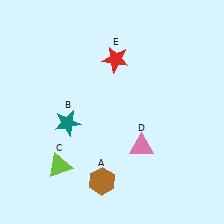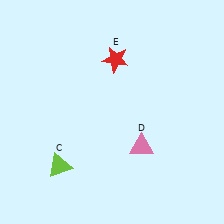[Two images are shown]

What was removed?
The brown hexagon (A), the teal star (B) were removed in Image 2.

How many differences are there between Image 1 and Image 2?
There are 2 differences between the two images.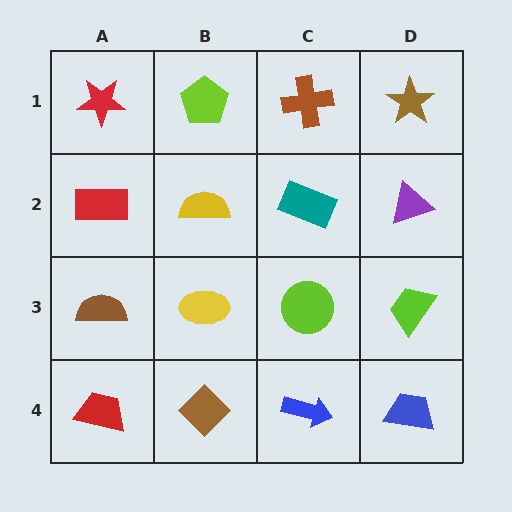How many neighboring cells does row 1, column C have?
3.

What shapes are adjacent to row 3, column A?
A red rectangle (row 2, column A), a red trapezoid (row 4, column A), a yellow ellipse (row 3, column B).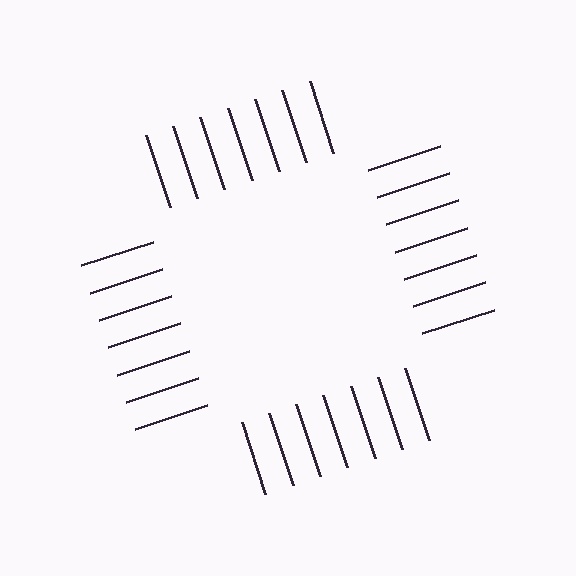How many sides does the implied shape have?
4 sides — the line-ends trace a square.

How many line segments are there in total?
28 — 7 along each of the 4 edges.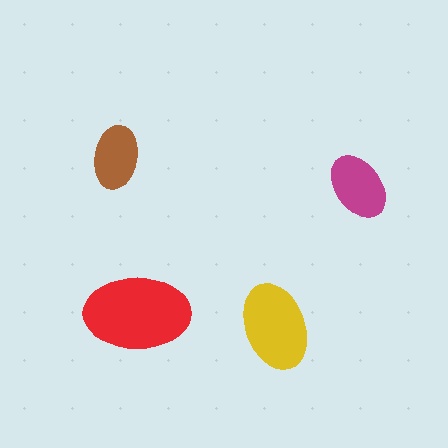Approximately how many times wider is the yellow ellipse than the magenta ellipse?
About 1.5 times wider.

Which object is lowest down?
The yellow ellipse is bottommost.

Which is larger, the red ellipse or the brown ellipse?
The red one.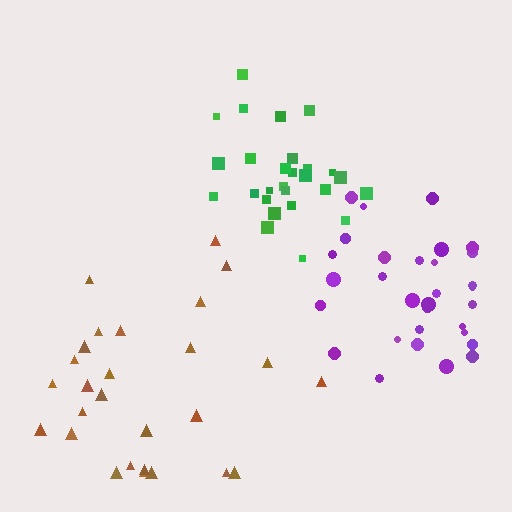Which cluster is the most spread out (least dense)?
Brown.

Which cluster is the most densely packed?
Green.